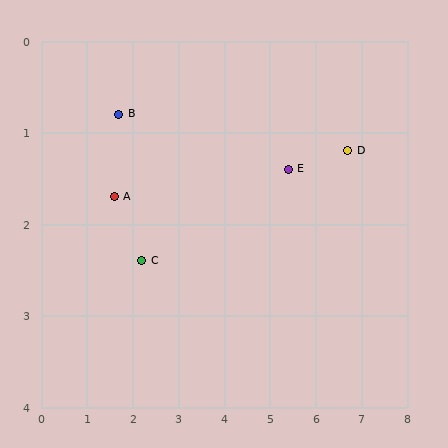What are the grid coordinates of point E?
Point E is at approximately (5.4, 1.4).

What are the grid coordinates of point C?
Point C is at approximately (2.2, 2.4).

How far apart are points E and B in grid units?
Points E and B are about 3.7 grid units apart.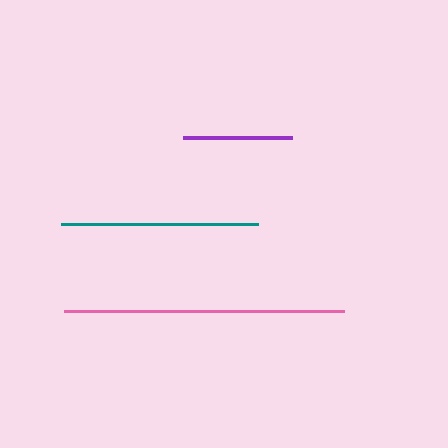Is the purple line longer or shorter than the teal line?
The teal line is longer than the purple line.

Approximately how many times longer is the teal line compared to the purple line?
The teal line is approximately 1.8 times the length of the purple line.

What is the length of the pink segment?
The pink segment is approximately 280 pixels long.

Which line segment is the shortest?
The purple line is the shortest at approximately 109 pixels.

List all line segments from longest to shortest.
From longest to shortest: pink, teal, purple.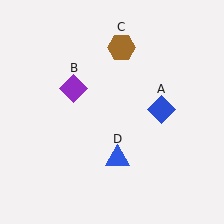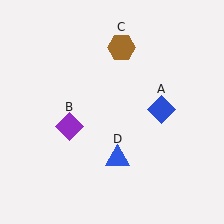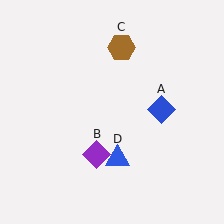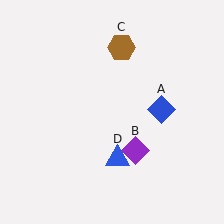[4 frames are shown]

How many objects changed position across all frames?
1 object changed position: purple diamond (object B).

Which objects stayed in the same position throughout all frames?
Blue diamond (object A) and brown hexagon (object C) and blue triangle (object D) remained stationary.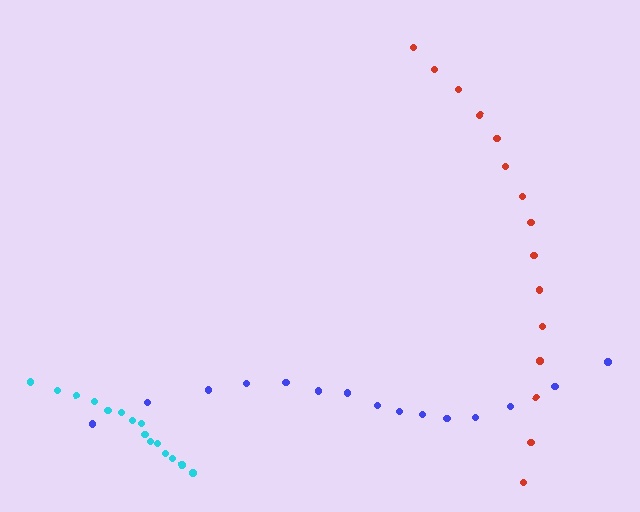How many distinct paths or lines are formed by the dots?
There are 3 distinct paths.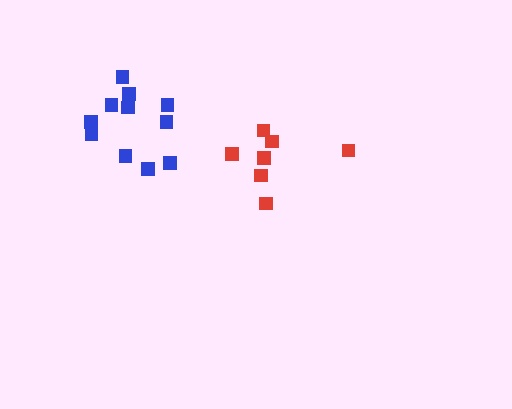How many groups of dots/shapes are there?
There are 2 groups.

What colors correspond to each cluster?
The clusters are colored: red, blue.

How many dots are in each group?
Group 1: 7 dots, Group 2: 11 dots (18 total).